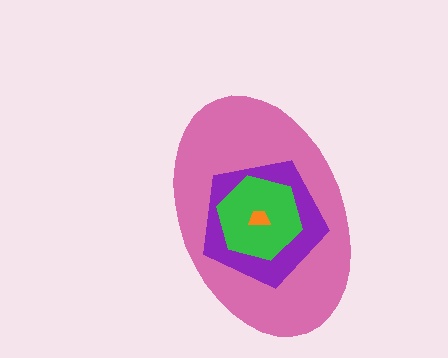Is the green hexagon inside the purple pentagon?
Yes.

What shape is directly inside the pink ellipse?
The purple pentagon.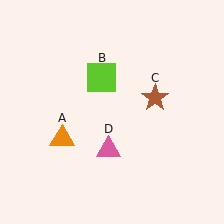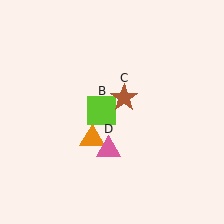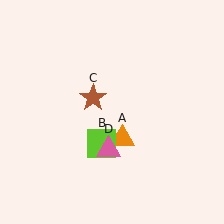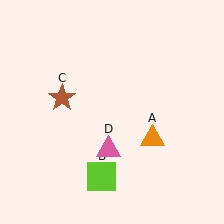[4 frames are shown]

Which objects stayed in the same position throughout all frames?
Pink triangle (object D) remained stationary.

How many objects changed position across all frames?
3 objects changed position: orange triangle (object A), lime square (object B), brown star (object C).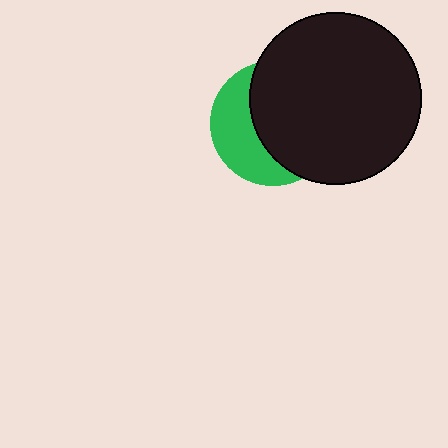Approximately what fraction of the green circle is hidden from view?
Roughly 61% of the green circle is hidden behind the black circle.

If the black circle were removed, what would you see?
You would see the complete green circle.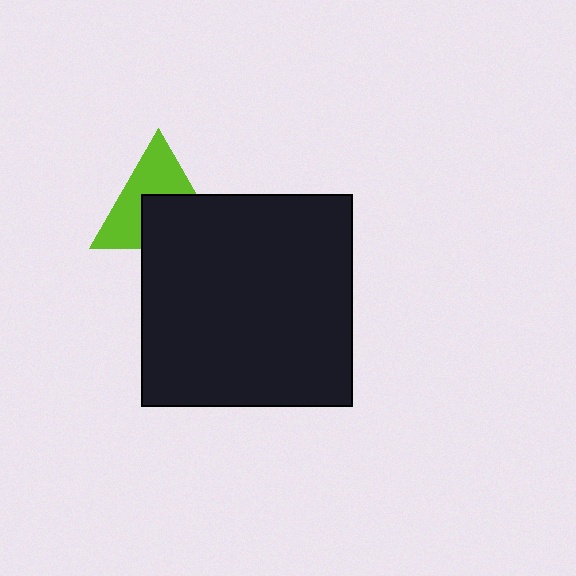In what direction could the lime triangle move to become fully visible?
The lime triangle could move up. That would shift it out from behind the black square entirely.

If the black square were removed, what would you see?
You would see the complete lime triangle.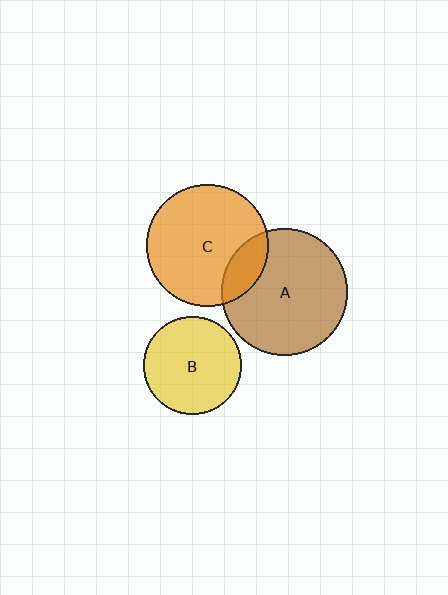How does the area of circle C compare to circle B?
Approximately 1.6 times.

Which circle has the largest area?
Circle A (brown).